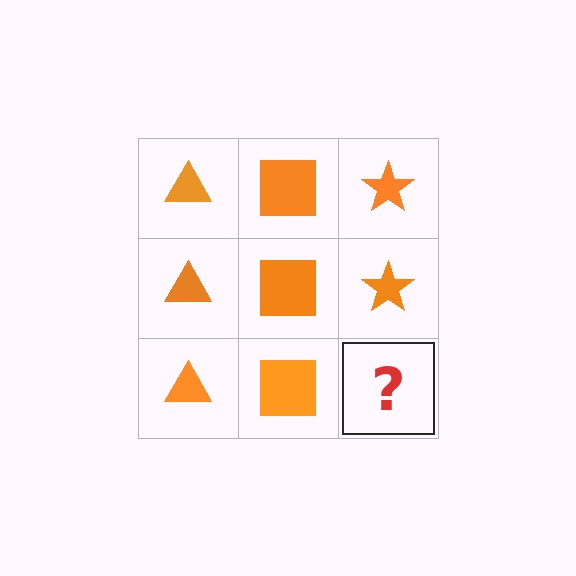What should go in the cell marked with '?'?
The missing cell should contain an orange star.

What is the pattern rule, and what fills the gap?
The rule is that each column has a consistent shape. The gap should be filled with an orange star.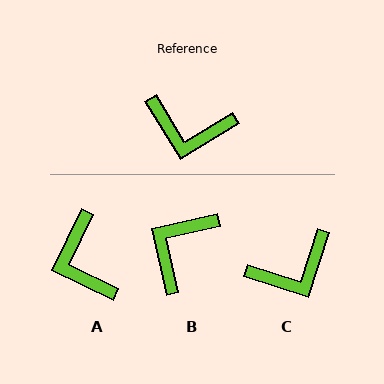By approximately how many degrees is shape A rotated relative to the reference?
Approximately 57 degrees clockwise.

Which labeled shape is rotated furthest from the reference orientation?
B, about 109 degrees away.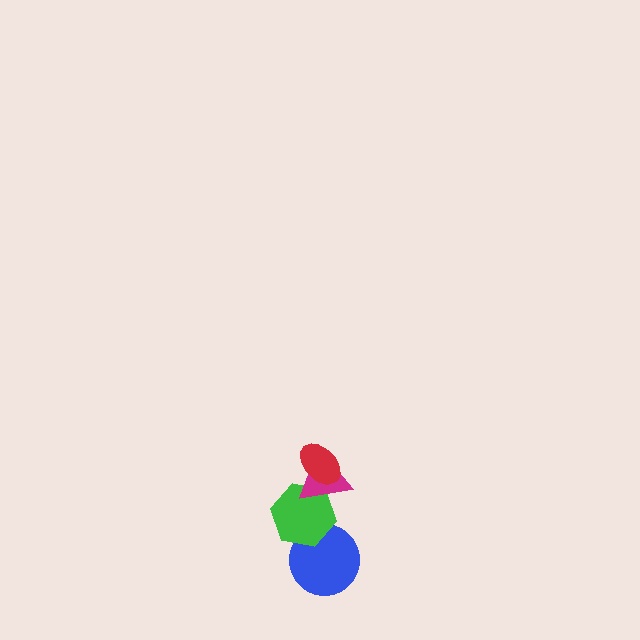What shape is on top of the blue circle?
The green hexagon is on top of the blue circle.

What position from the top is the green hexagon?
The green hexagon is 3rd from the top.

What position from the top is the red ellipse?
The red ellipse is 1st from the top.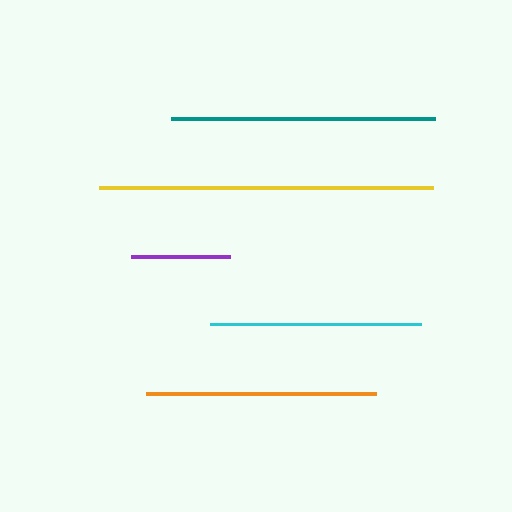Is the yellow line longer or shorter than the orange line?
The yellow line is longer than the orange line.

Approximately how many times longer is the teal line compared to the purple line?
The teal line is approximately 2.7 times the length of the purple line.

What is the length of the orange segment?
The orange segment is approximately 229 pixels long.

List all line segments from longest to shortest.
From longest to shortest: yellow, teal, orange, cyan, purple.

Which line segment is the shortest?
The purple line is the shortest at approximately 99 pixels.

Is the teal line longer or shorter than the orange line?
The teal line is longer than the orange line.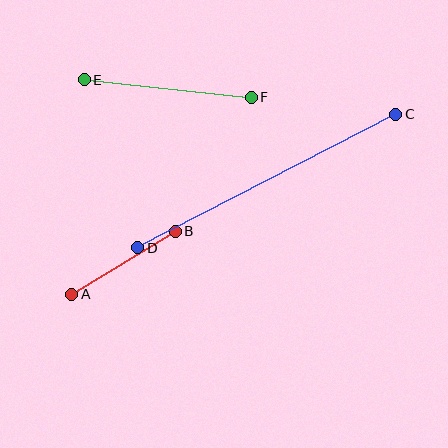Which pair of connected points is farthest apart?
Points C and D are farthest apart.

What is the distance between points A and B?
The distance is approximately 121 pixels.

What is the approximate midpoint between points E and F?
The midpoint is at approximately (168, 89) pixels.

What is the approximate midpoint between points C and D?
The midpoint is at approximately (267, 181) pixels.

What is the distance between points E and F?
The distance is approximately 168 pixels.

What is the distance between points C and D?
The distance is approximately 291 pixels.